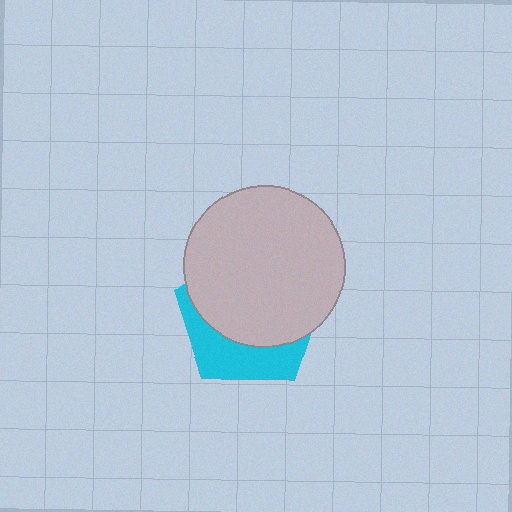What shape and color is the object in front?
The object in front is a light gray circle.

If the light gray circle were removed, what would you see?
You would see the complete cyan pentagon.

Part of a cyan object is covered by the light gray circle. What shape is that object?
It is a pentagon.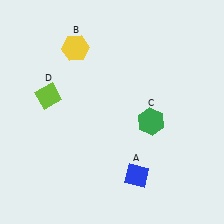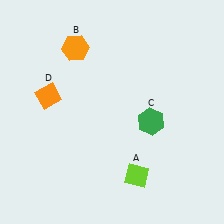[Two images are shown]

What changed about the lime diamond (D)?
In Image 1, D is lime. In Image 2, it changed to orange.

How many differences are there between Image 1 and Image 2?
There are 3 differences between the two images.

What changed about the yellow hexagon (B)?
In Image 1, B is yellow. In Image 2, it changed to orange.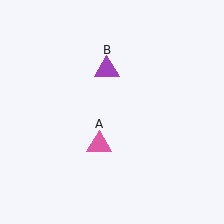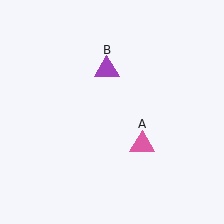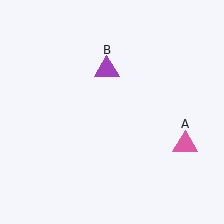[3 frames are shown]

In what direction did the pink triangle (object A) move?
The pink triangle (object A) moved right.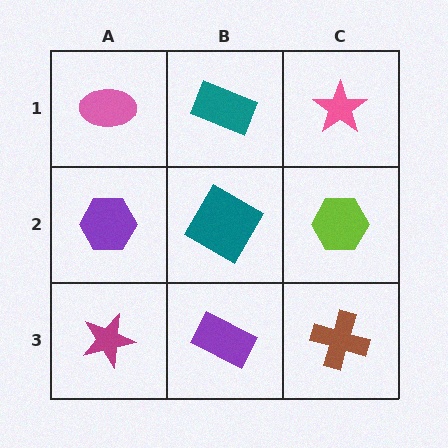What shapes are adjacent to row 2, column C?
A pink star (row 1, column C), a brown cross (row 3, column C), a teal diamond (row 2, column B).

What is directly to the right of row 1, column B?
A pink star.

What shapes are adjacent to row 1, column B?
A teal diamond (row 2, column B), a pink ellipse (row 1, column A), a pink star (row 1, column C).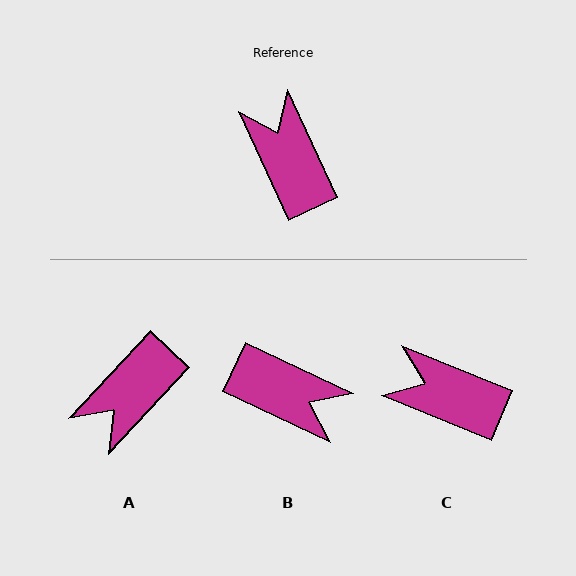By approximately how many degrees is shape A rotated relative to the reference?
Approximately 112 degrees counter-clockwise.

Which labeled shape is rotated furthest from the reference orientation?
B, about 140 degrees away.